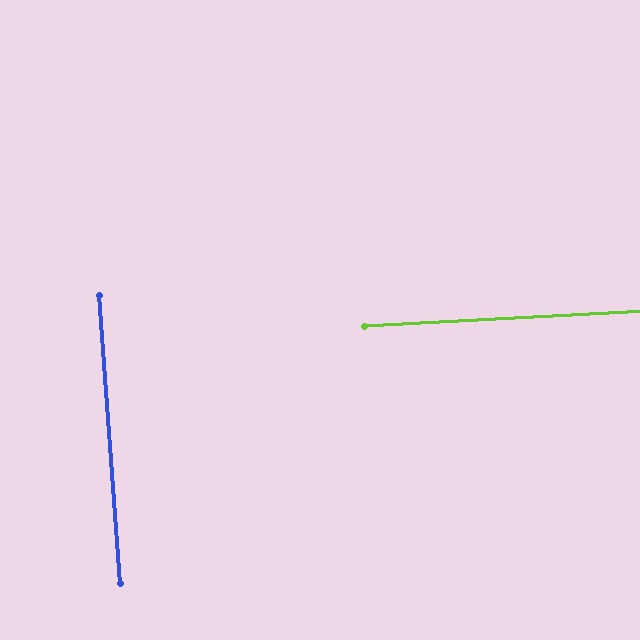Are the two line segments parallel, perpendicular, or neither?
Perpendicular — they meet at approximately 89°.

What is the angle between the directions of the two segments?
Approximately 89 degrees.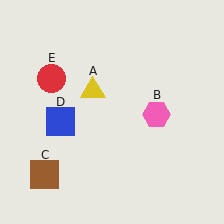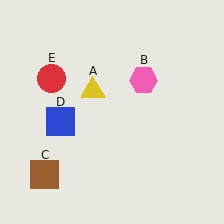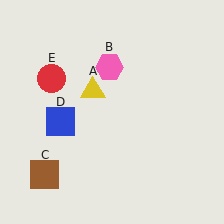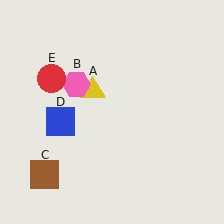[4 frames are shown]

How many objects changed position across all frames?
1 object changed position: pink hexagon (object B).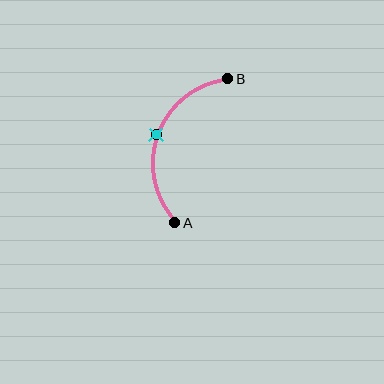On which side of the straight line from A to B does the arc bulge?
The arc bulges to the left of the straight line connecting A and B.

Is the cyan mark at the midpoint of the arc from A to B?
Yes. The cyan mark lies on the arc at equal arc-length from both A and B — it is the arc midpoint.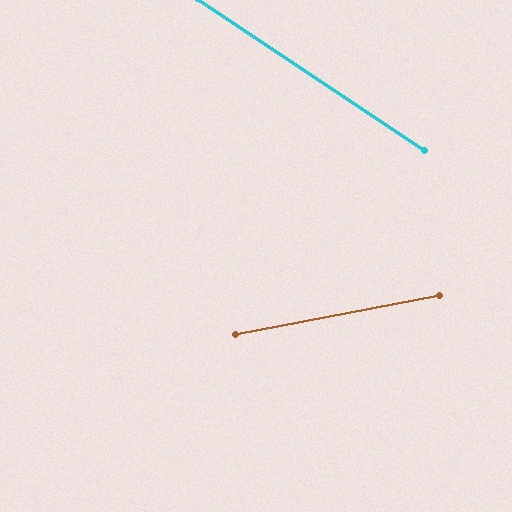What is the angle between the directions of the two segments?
Approximately 44 degrees.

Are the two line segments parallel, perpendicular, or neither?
Neither parallel nor perpendicular — they differ by about 44°.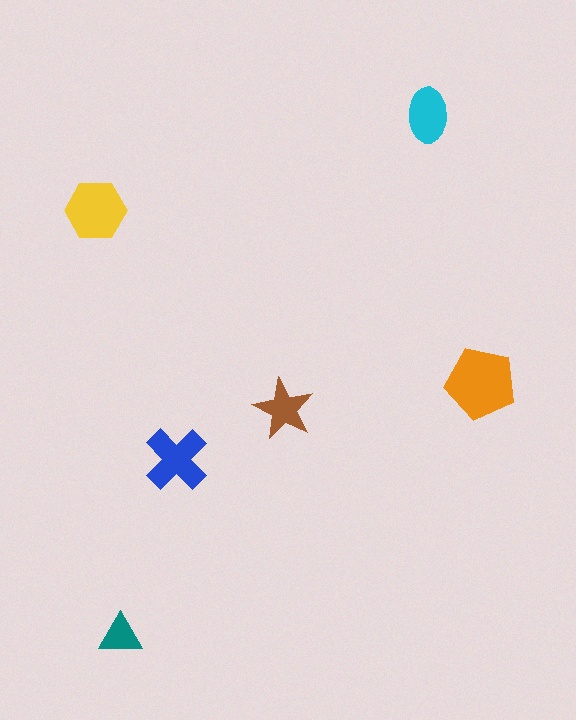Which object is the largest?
The orange pentagon.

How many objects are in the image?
There are 6 objects in the image.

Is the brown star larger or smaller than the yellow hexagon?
Smaller.